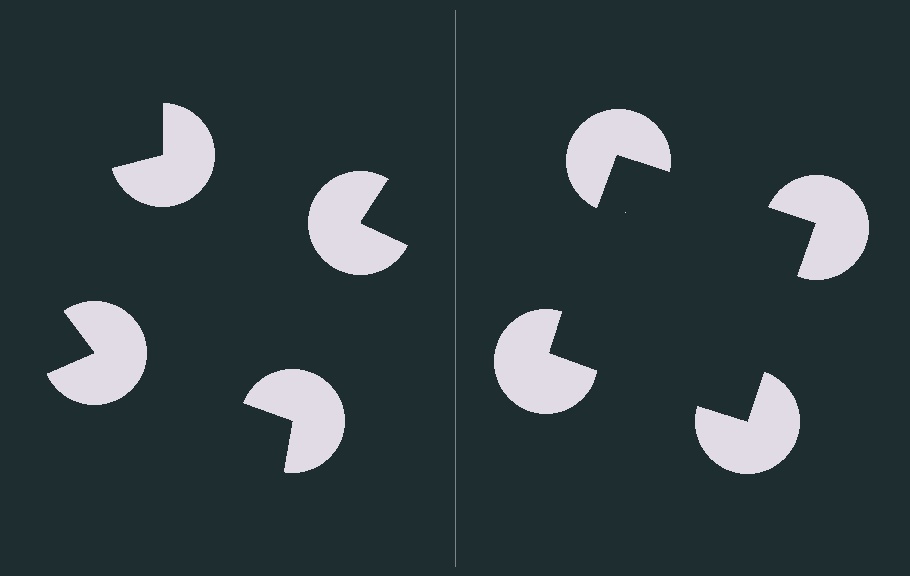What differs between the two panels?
The pac-man discs are positioned identically on both sides; only the wedge orientations differ. On the right they align to a square; on the left they are misaligned.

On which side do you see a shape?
An illusory square appears on the right side. On the left side the wedge cuts are rotated, so no coherent shape forms.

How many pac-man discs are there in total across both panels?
8 — 4 on each side.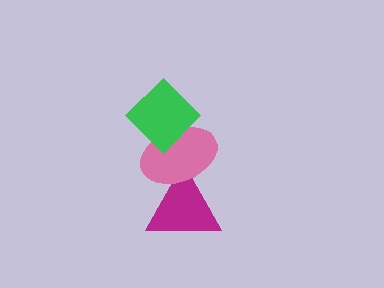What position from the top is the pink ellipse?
The pink ellipse is 2nd from the top.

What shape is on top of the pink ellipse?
The green diamond is on top of the pink ellipse.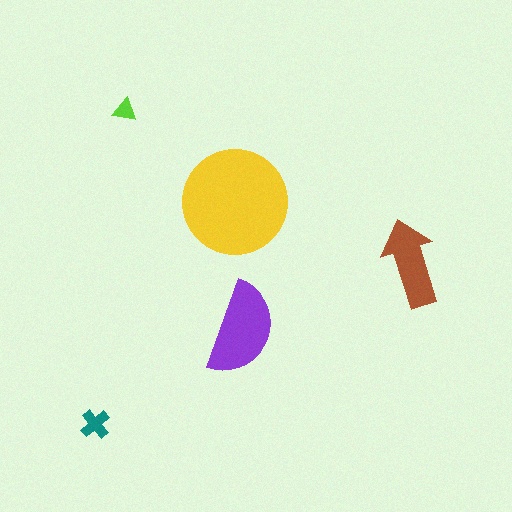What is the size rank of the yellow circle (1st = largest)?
1st.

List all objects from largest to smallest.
The yellow circle, the purple semicircle, the brown arrow, the teal cross, the lime triangle.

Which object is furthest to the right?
The brown arrow is rightmost.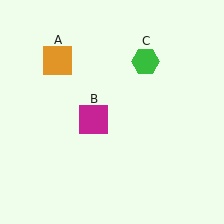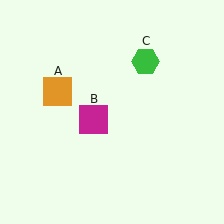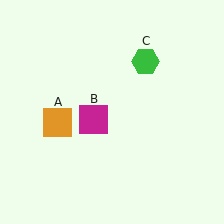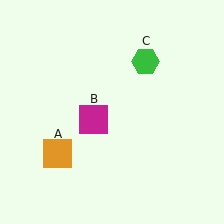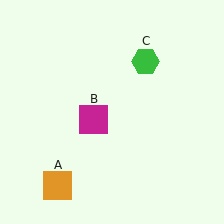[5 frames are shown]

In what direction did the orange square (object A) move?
The orange square (object A) moved down.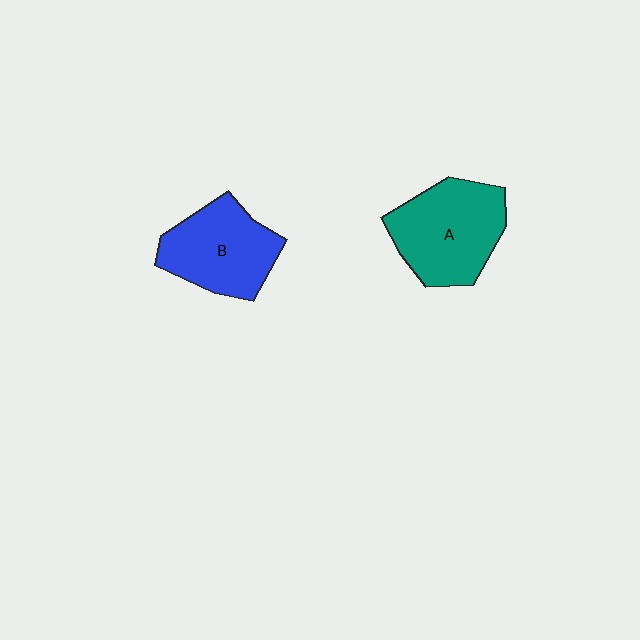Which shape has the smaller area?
Shape B (blue).